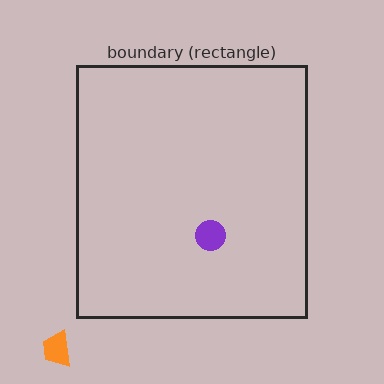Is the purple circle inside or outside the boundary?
Inside.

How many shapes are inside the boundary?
1 inside, 1 outside.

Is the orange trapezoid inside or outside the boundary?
Outside.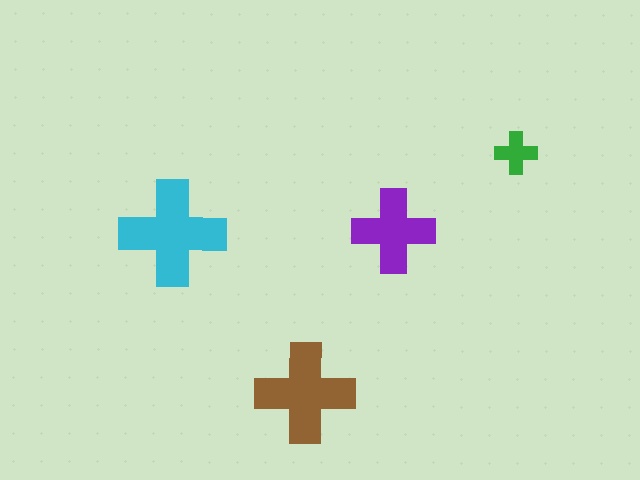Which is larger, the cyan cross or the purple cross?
The cyan one.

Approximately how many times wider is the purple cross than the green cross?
About 2 times wider.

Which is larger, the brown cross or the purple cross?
The brown one.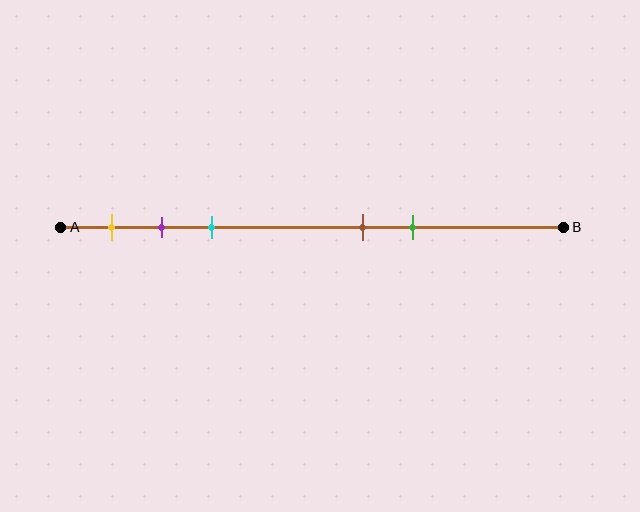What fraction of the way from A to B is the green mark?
The green mark is approximately 70% (0.7) of the way from A to B.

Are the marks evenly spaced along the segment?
No, the marks are not evenly spaced.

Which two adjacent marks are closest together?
The purple and cyan marks are the closest adjacent pair.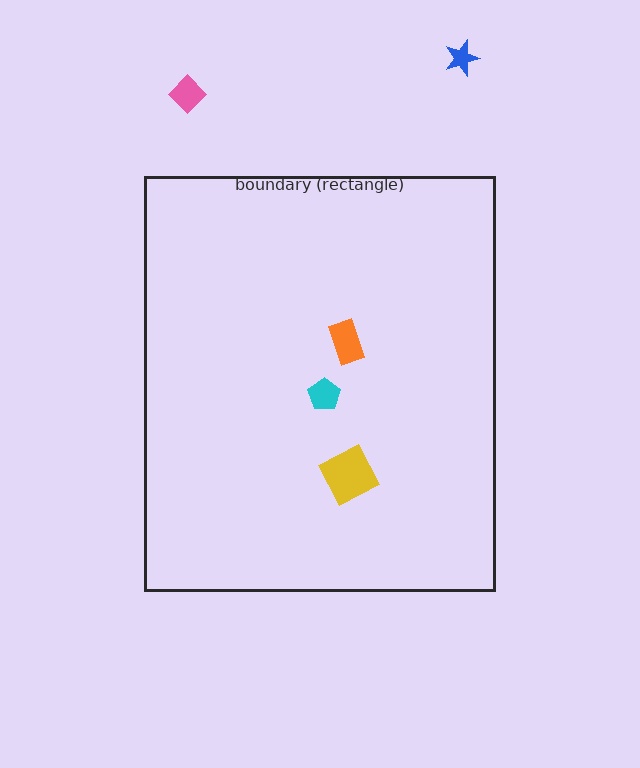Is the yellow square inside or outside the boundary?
Inside.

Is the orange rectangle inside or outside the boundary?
Inside.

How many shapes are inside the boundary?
3 inside, 2 outside.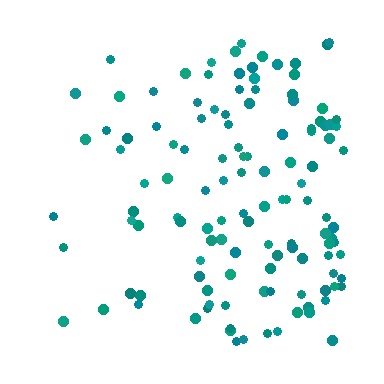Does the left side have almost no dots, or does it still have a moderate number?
Still a moderate number, just noticeably fewer than the right.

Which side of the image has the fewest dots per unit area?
The left.